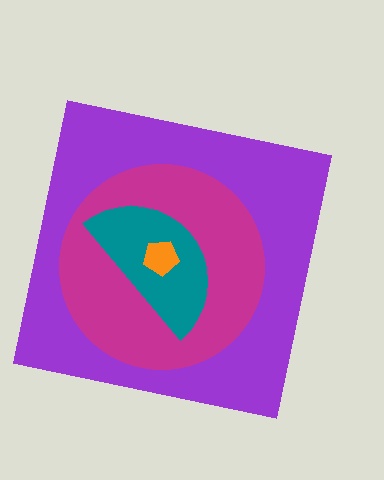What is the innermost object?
The orange pentagon.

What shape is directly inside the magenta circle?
The teal semicircle.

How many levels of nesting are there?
4.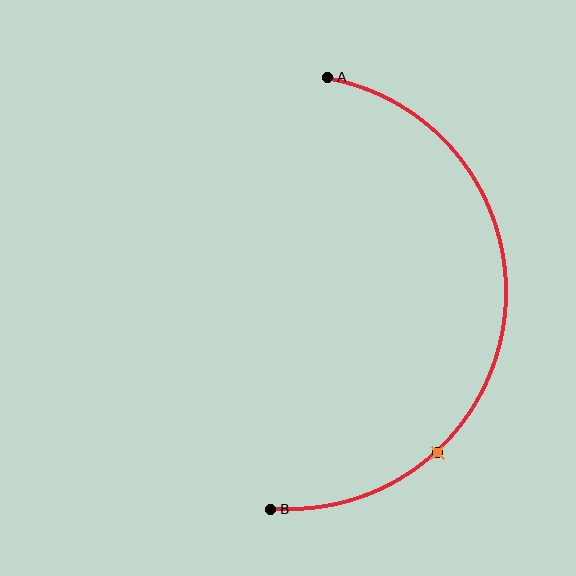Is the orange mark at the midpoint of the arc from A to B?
No. The orange mark lies on the arc but is closer to endpoint B. The arc midpoint would be at the point on the curve equidistant along the arc from both A and B.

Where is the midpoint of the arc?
The arc midpoint is the point on the curve farthest from the straight line joining A and B. It sits to the right of that line.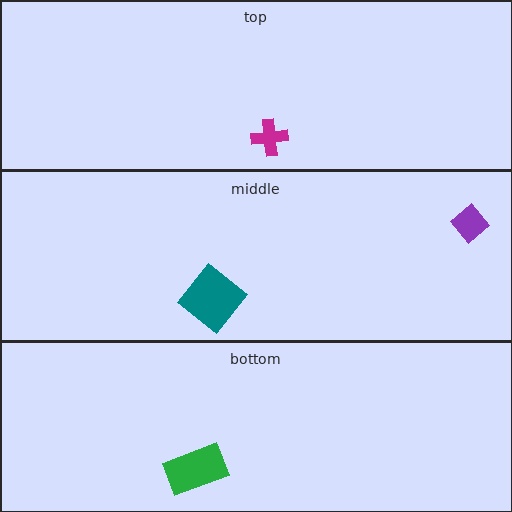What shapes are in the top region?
The magenta cross.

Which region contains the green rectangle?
The bottom region.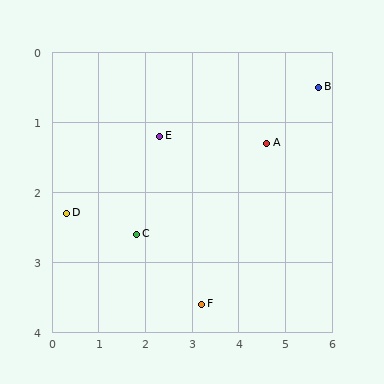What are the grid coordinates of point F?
Point F is at approximately (3.2, 3.6).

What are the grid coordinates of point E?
Point E is at approximately (2.3, 1.2).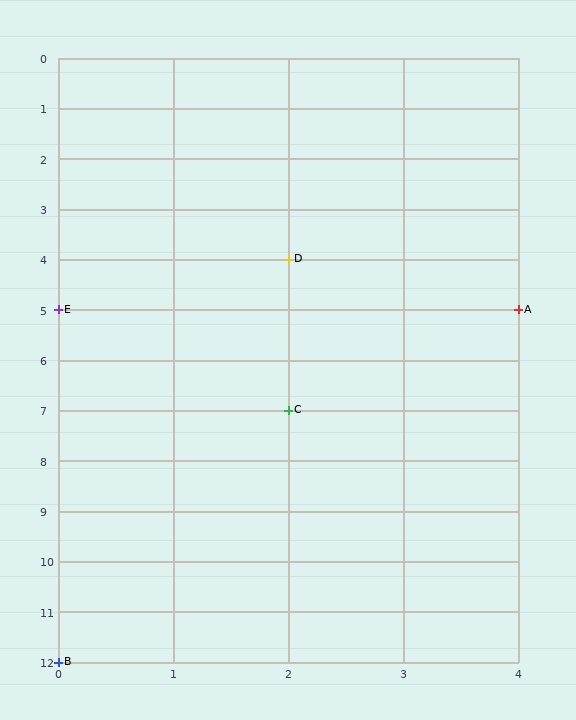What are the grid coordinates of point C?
Point C is at grid coordinates (2, 7).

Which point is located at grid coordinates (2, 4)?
Point D is at (2, 4).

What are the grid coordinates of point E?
Point E is at grid coordinates (0, 5).